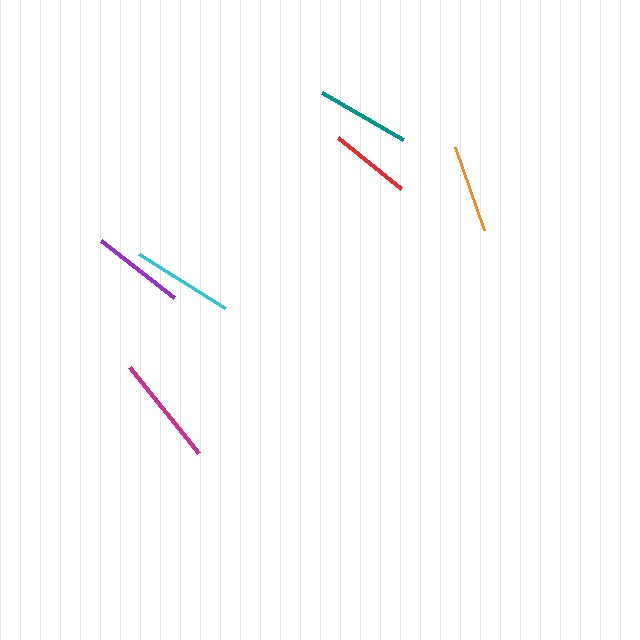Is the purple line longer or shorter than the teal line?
The teal line is longer than the purple line.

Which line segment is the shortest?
The red line is the shortest at approximately 81 pixels.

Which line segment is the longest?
The magenta line is the longest at approximately 110 pixels.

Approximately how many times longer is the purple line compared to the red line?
The purple line is approximately 1.1 times the length of the red line.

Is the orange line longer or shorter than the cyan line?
The cyan line is longer than the orange line.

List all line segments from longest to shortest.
From longest to shortest: magenta, cyan, teal, purple, orange, red.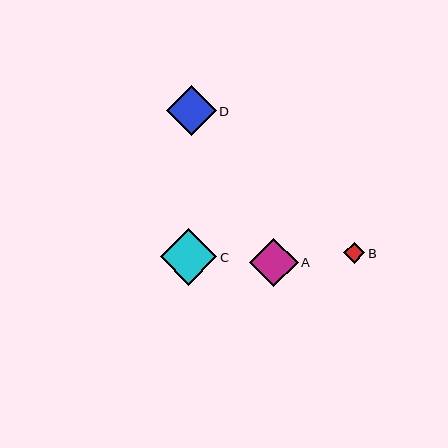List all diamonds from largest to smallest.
From largest to smallest: C, D, A, B.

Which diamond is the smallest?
Diamond B is the smallest with a size of approximately 21 pixels.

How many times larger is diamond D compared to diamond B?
Diamond D is approximately 2.4 times the size of diamond B.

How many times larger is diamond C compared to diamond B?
Diamond C is approximately 2.7 times the size of diamond B.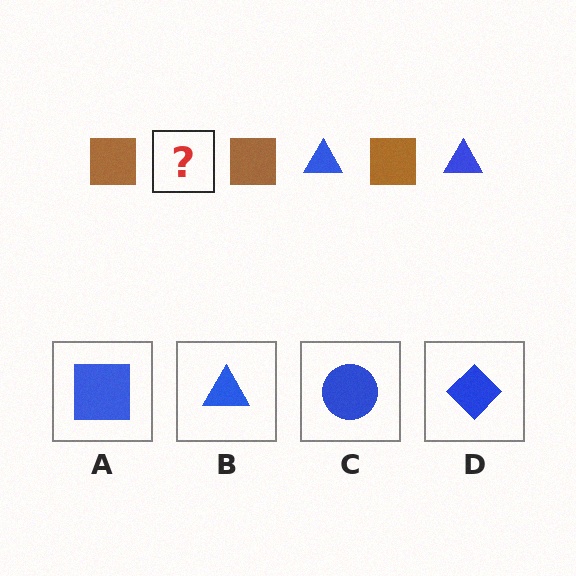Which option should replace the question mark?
Option B.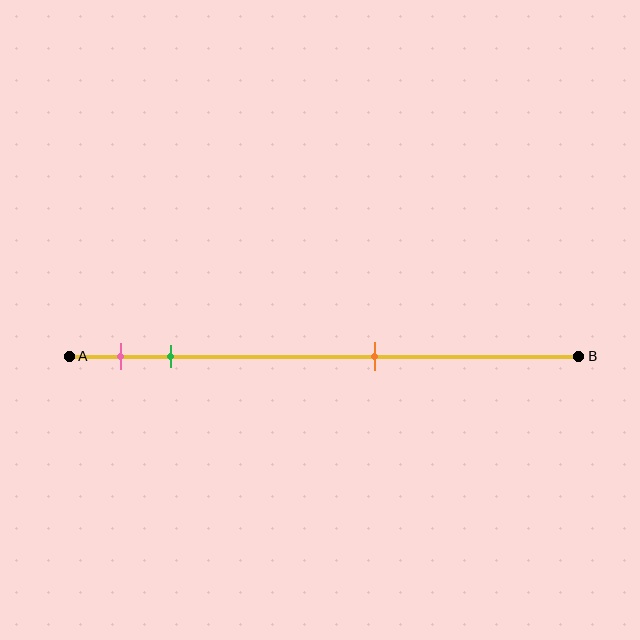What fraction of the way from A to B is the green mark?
The green mark is approximately 20% (0.2) of the way from A to B.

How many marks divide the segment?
There are 3 marks dividing the segment.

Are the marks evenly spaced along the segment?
No, the marks are not evenly spaced.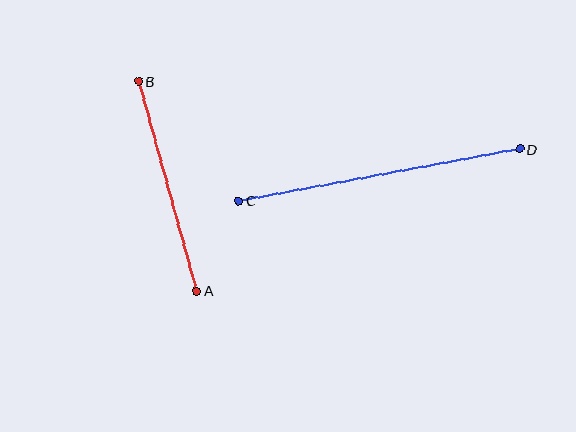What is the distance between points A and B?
The distance is approximately 217 pixels.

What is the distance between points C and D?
The distance is approximately 286 pixels.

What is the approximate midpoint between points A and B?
The midpoint is at approximately (168, 186) pixels.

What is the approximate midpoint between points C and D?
The midpoint is at approximately (379, 175) pixels.